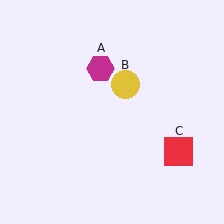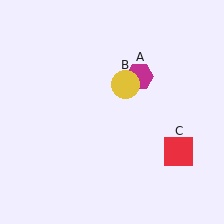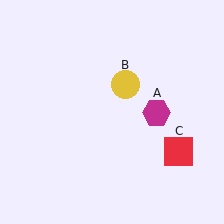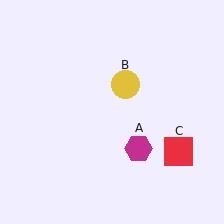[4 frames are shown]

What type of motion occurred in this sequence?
The magenta hexagon (object A) rotated clockwise around the center of the scene.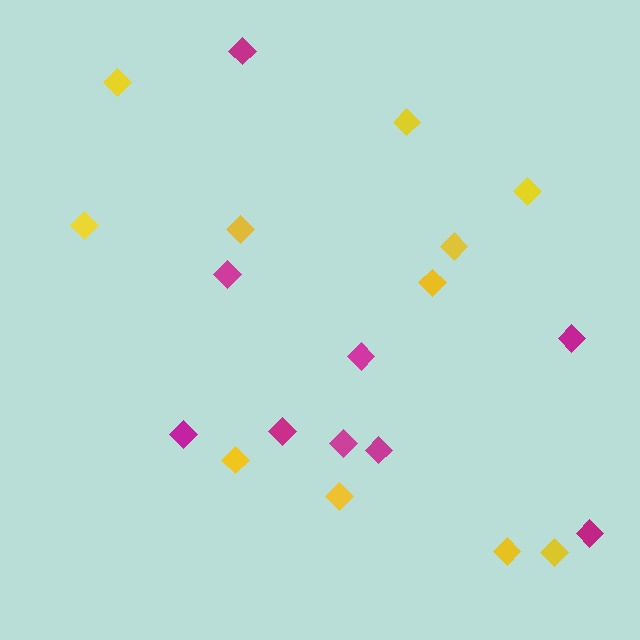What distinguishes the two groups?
There are 2 groups: one group of yellow diamonds (11) and one group of magenta diamonds (9).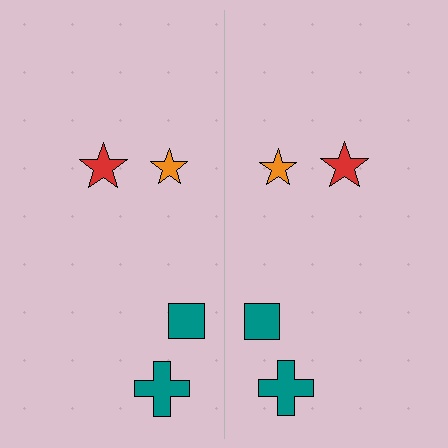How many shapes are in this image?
There are 8 shapes in this image.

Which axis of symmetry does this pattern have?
The pattern has a vertical axis of symmetry running through the center of the image.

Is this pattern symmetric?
Yes, this pattern has bilateral (reflection) symmetry.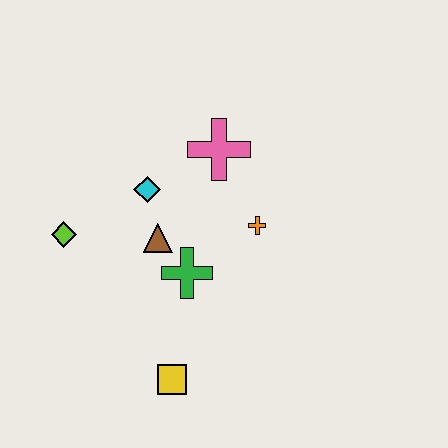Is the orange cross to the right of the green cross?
Yes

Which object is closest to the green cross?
The brown triangle is closest to the green cross.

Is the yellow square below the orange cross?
Yes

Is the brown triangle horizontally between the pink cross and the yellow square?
No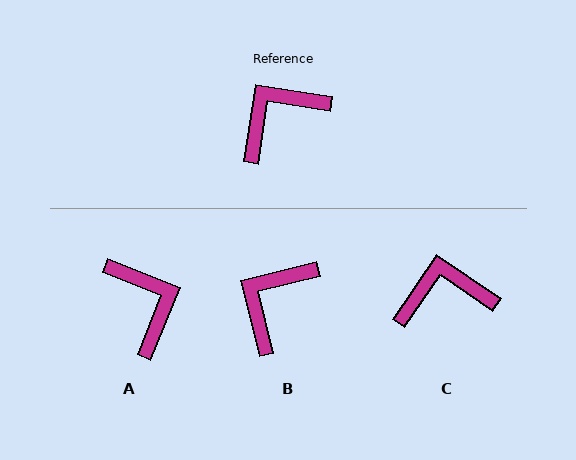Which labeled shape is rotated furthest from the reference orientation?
A, about 103 degrees away.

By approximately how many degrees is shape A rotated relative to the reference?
Approximately 103 degrees clockwise.